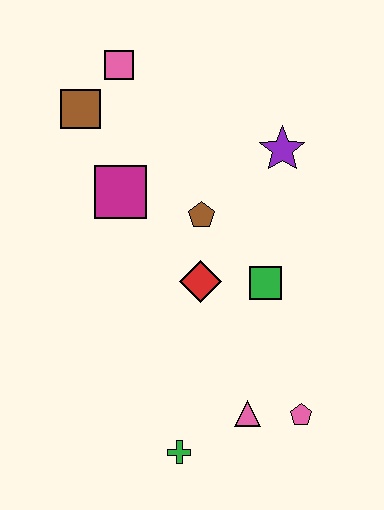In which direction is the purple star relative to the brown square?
The purple star is to the right of the brown square.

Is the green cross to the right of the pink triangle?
No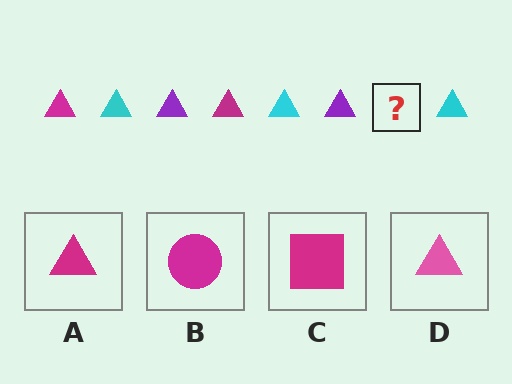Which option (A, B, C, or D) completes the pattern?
A.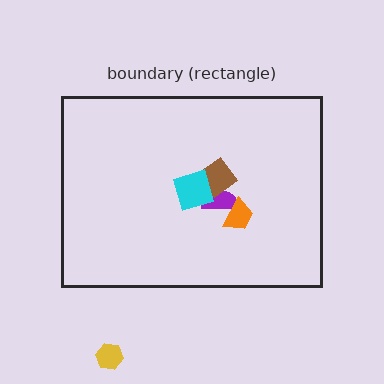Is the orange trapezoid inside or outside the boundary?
Inside.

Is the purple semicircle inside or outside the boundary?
Inside.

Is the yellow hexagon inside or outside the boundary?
Outside.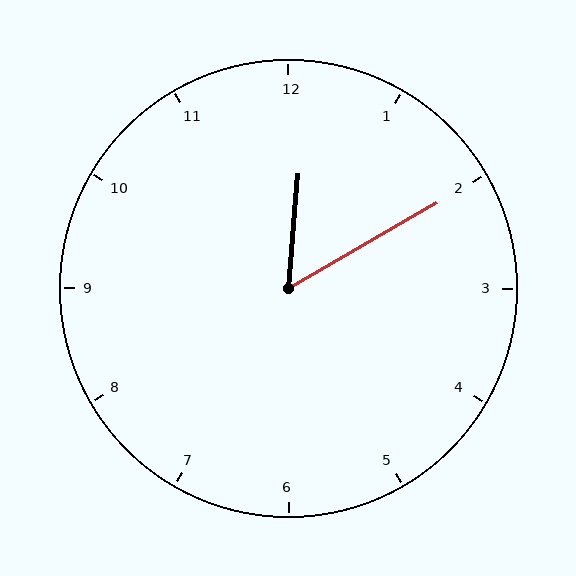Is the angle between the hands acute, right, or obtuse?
It is acute.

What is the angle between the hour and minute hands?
Approximately 55 degrees.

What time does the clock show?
12:10.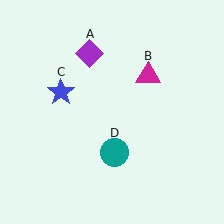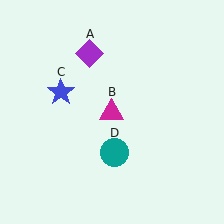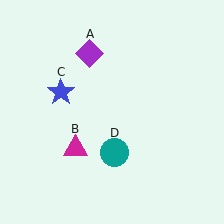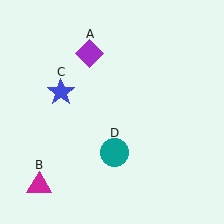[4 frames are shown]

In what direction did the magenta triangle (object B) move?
The magenta triangle (object B) moved down and to the left.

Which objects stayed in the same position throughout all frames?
Purple diamond (object A) and blue star (object C) and teal circle (object D) remained stationary.